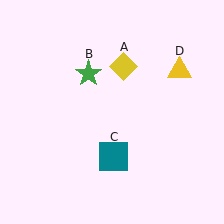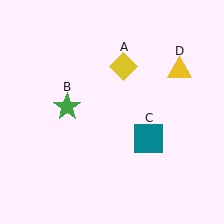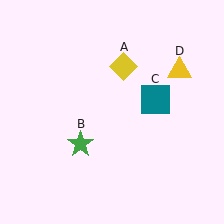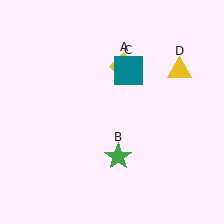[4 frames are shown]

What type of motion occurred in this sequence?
The green star (object B), teal square (object C) rotated counterclockwise around the center of the scene.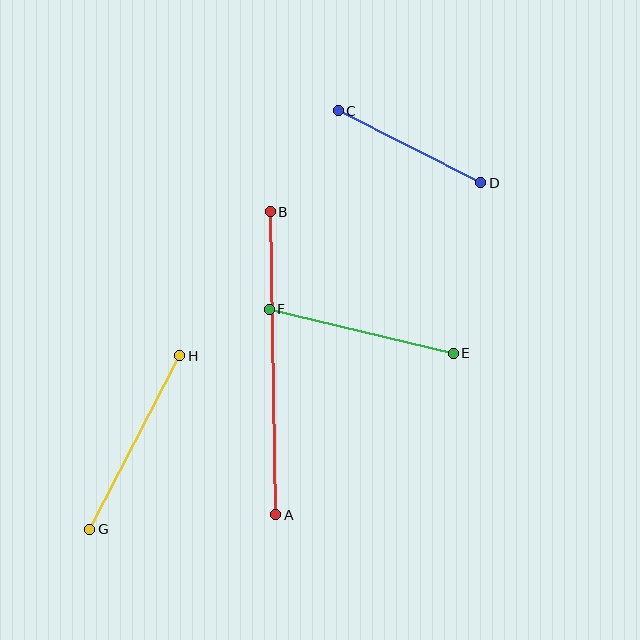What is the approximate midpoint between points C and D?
The midpoint is at approximately (409, 147) pixels.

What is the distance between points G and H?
The distance is approximately 195 pixels.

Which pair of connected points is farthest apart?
Points A and B are farthest apart.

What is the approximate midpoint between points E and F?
The midpoint is at approximately (361, 331) pixels.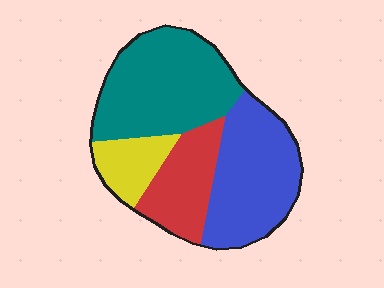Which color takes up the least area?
Yellow, at roughly 10%.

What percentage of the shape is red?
Red covers roughly 20% of the shape.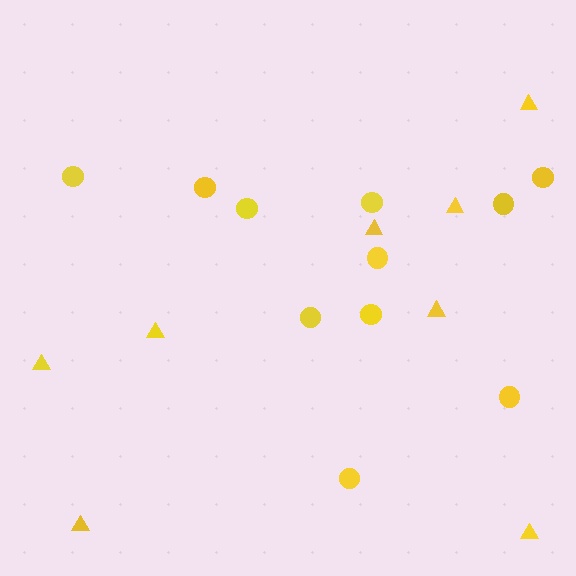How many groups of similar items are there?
There are 2 groups: one group of triangles (8) and one group of circles (11).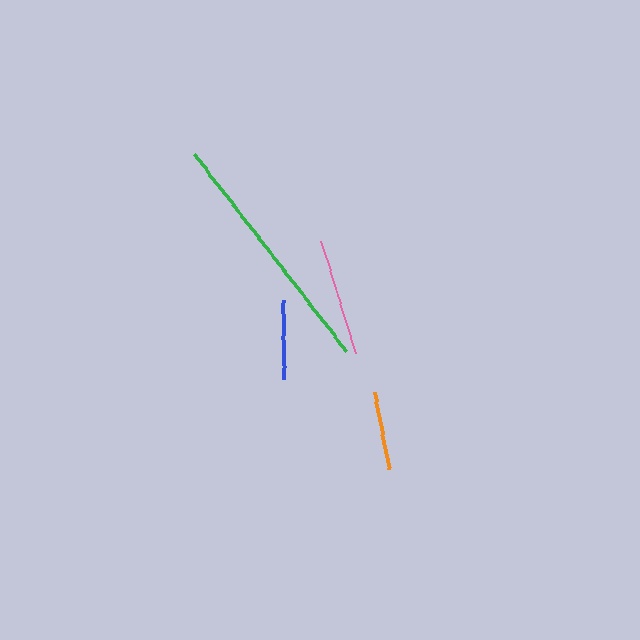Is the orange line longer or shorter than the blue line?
The blue line is longer than the orange line.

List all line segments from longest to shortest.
From longest to shortest: green, pink, blue, orange.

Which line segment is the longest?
The green line is the longest at approximately 249 pixels.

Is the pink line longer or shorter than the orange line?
The pink line is longer than the orange line.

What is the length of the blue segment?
The blue segment is approximately 79 pixels long.